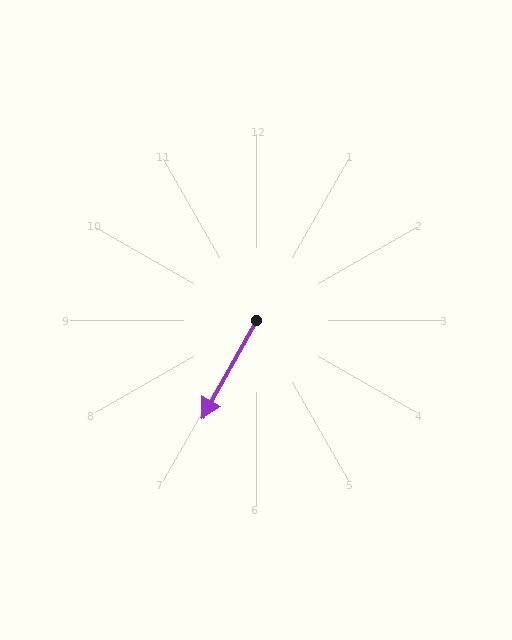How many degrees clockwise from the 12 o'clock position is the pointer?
Approximately 209 degrees.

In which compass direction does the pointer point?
Southwest.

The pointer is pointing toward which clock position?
Roughly 7 o'clock.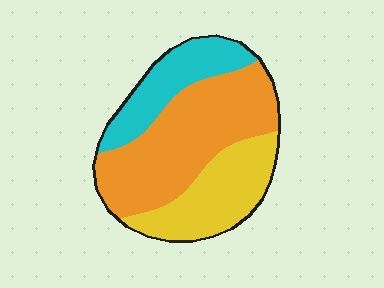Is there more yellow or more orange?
Orange.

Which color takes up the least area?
Cyan, at roughly 20%.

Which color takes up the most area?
Orange, at roughly 50%.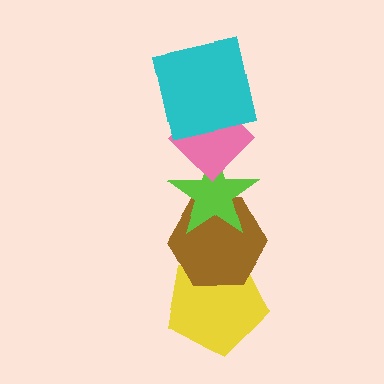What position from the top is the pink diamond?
The pink diamond is 2nd from the top.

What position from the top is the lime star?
The lime star is 3rd from the top.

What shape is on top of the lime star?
The pink diamond is on top of the lime star.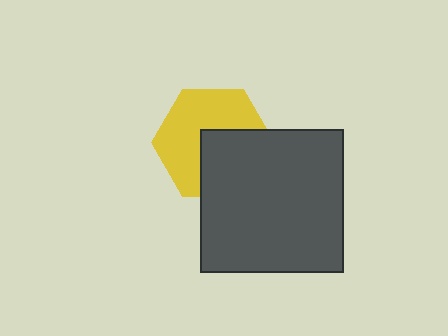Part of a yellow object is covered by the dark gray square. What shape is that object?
It is a hexagon.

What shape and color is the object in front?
The object in front is a dark gray square.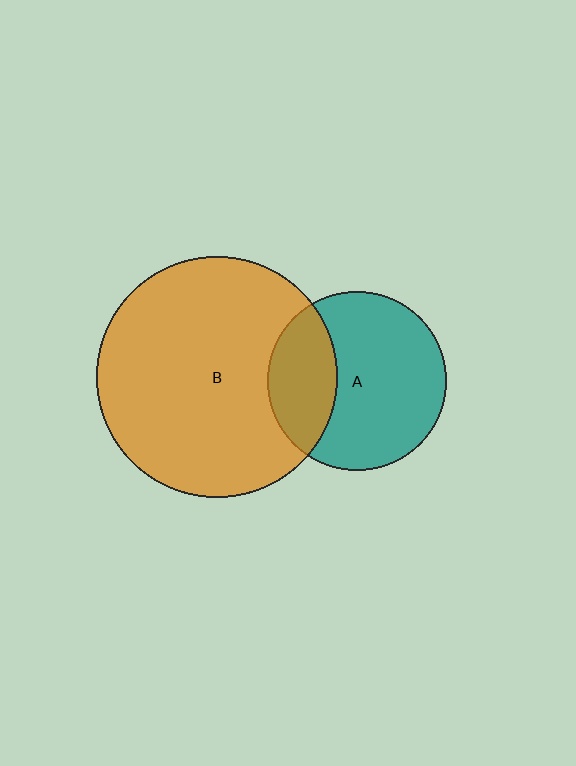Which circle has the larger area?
Circle B (orange).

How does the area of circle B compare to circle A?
Approximately 1.8 times.